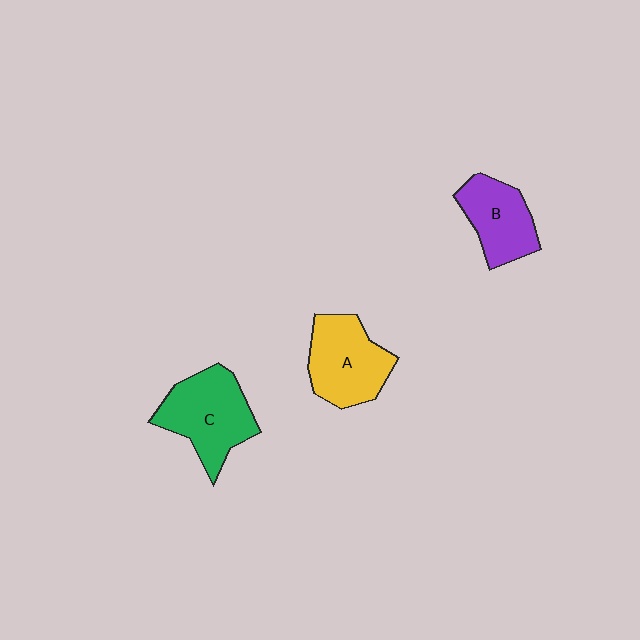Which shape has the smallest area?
Shape B (purple).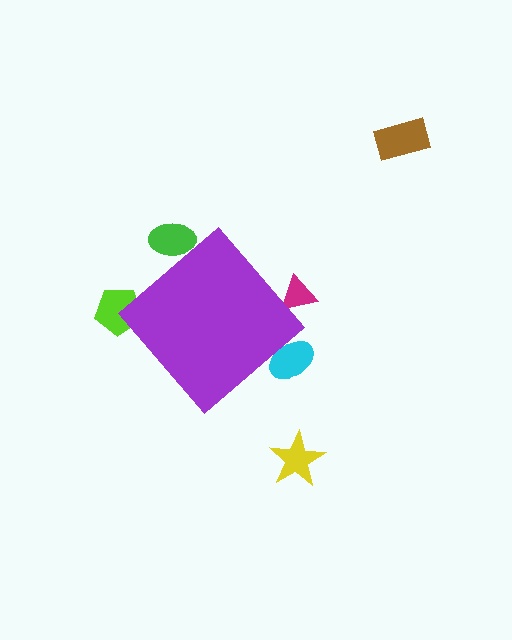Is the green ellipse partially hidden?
Yes, the green ellipse is partially hidden behind the purple diamond.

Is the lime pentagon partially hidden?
Yes, the lime pentagon is partially hidden behind the purple diamond.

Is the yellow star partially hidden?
No, the yellow star is fully visible.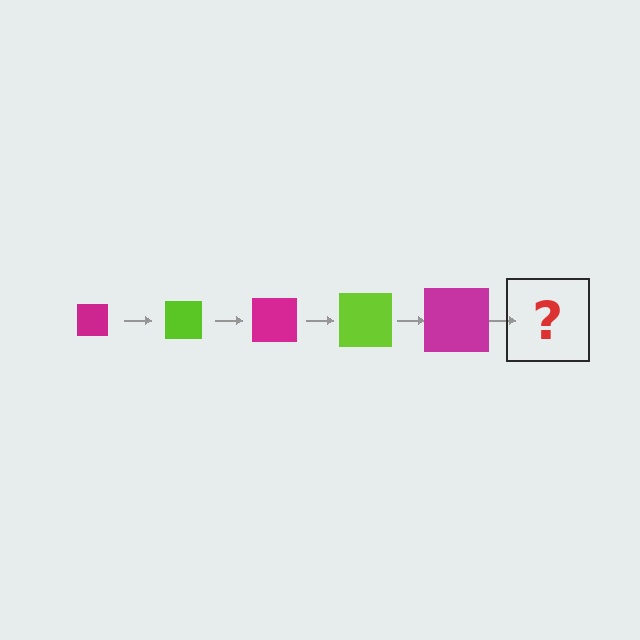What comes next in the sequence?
The next element should be a lime square, larger than the previous one.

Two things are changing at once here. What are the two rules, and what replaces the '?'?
The two rules are that the square grows larger each step and the color cycles through magenta and lime. The '?' should be a lime square, larger than the previous one.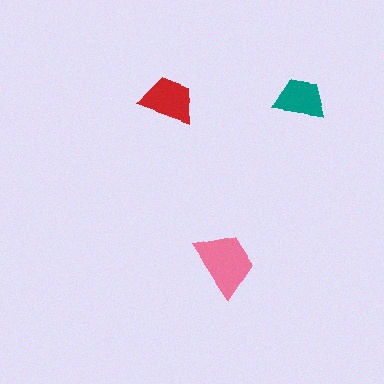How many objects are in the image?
There are 3 objects in the image.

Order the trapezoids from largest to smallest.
the pink one, the red one, the teal one.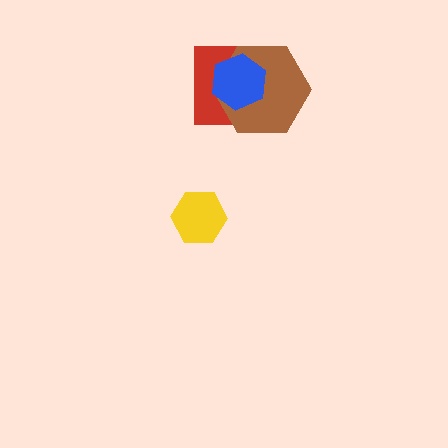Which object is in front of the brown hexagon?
The blue hexagon is in front of the brown hexagon.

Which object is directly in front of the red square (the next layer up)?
The brown hexagon is directly in front of the red square.